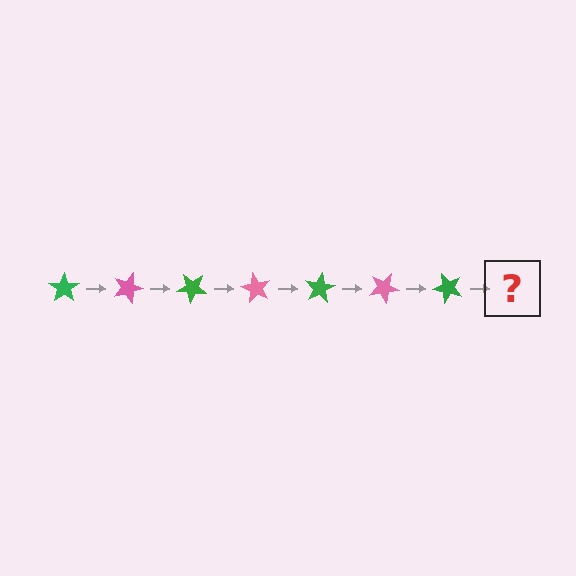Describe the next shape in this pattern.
It should be a pink star, rotated 140 degrees from the start.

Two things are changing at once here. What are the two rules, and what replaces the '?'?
The two rules are that it rotates 20 degrees each step and the color cycles through green and pink. The '?' should be a pink star, rotated 140 degrees from the start.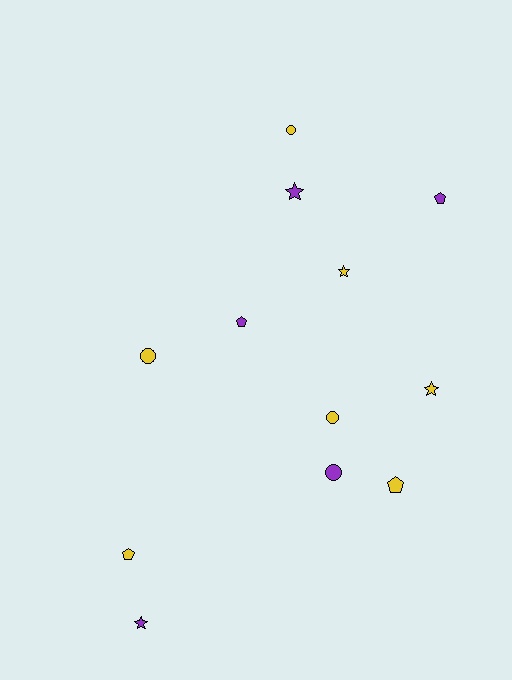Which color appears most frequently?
Yellow, with 7 objects.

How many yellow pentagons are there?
There are 2 yellow pentagons.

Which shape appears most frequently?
Pentagon, with 4 objects.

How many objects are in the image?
There are 12 objects.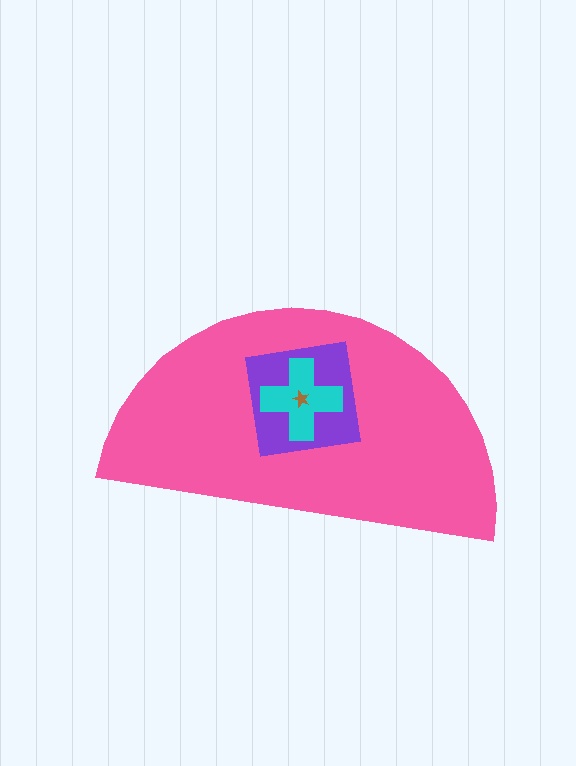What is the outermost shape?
The pink semicircle.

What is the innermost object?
The brown star.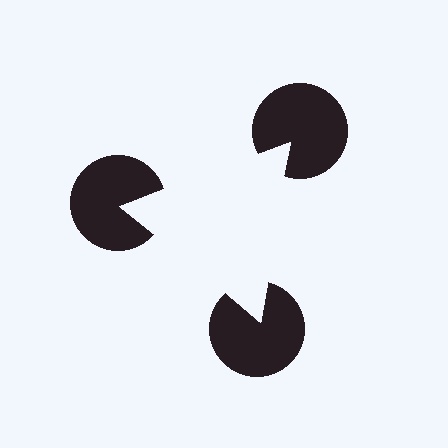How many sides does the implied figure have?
3 sides.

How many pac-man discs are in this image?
There are 3 — one at each vertex of the illusory triangle.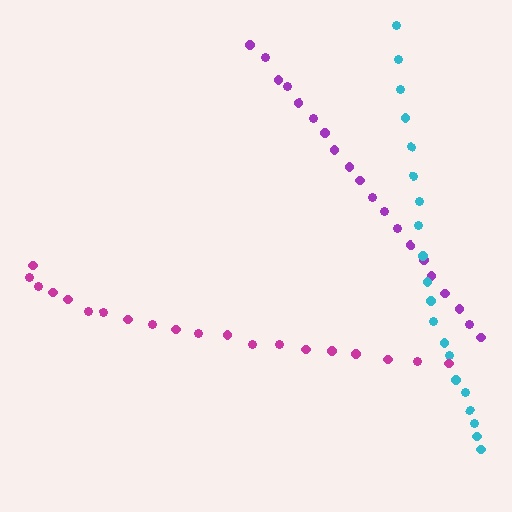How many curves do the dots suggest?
There are 3 distinct paths.